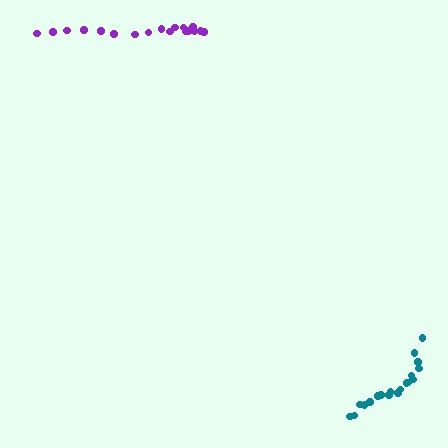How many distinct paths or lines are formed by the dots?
There are 2 distinct paths.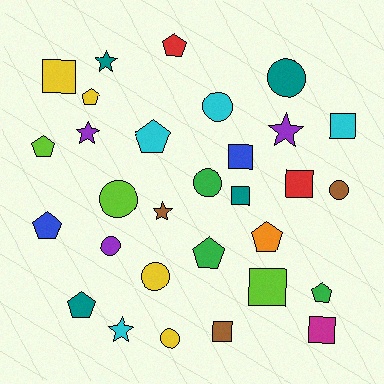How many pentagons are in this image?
There are 9 pentagons.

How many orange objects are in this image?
There is 1 orange object.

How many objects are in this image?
There are 30 objects.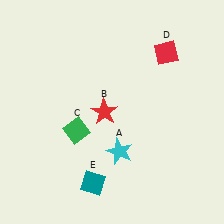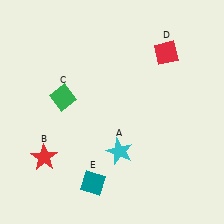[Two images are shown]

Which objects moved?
The objects that moved are: the red star (B), the green diamond (C).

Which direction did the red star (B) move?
The red star (B) moved left.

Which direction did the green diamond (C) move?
The green diamond (C) moved up.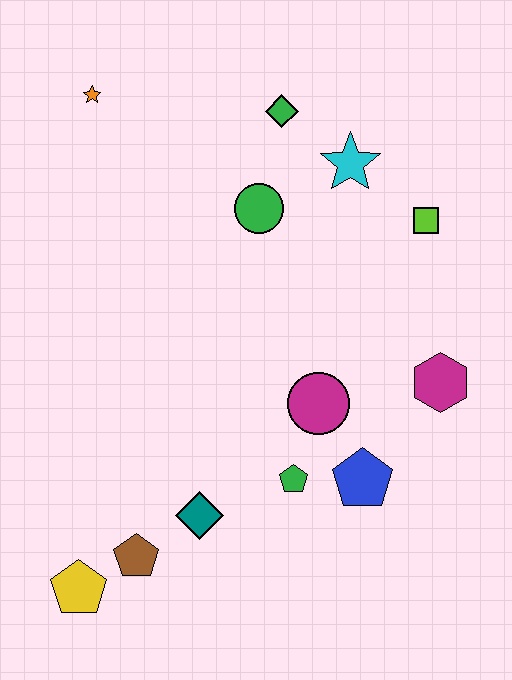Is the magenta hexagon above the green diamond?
No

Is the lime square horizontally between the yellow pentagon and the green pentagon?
No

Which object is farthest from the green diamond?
The yellow pentagon is farthest from the green diamond.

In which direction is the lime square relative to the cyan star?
The lime square is to the right of the cyan star.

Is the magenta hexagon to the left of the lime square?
No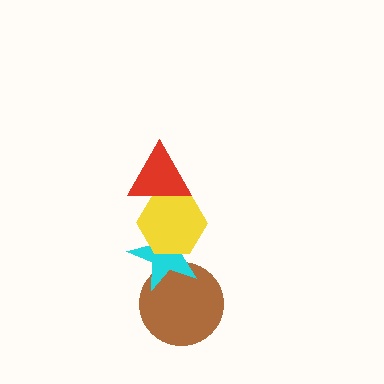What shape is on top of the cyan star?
The yellow hexagon is on top of the cyan star.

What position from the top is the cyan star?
The cyan star is 3rd from the top.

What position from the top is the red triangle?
The red triangle is 1st from the top.